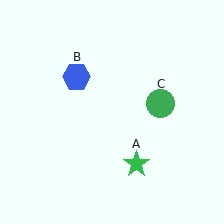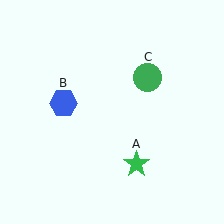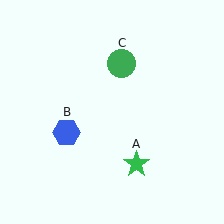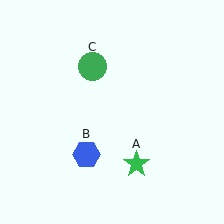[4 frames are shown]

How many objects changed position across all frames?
2 objects changed position: blue hexagon (object B), green circle (object C).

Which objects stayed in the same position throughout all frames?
Green star (object A) remained stationary.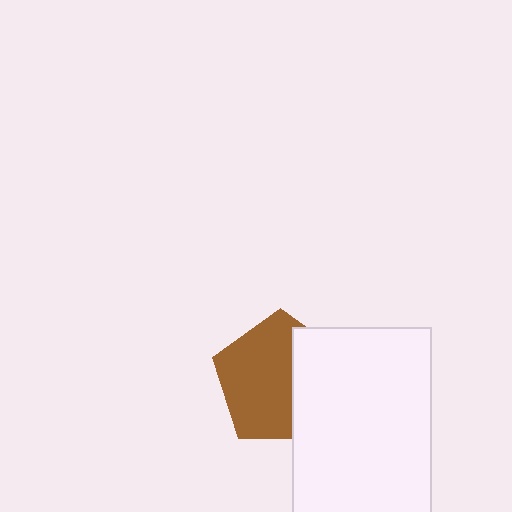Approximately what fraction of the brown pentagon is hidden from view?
Roughly 38% of the brown pentagon is hidden behind the white rectangle.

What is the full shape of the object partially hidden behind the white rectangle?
The partially hidden object is a brown pentagon.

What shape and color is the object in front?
The object in front is a white rectangle.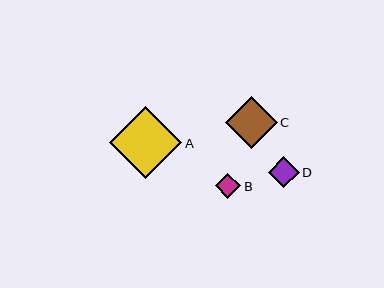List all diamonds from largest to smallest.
From largest to smallest: A, C, D, B.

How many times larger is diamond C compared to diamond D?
Diamond C is approximately 1.7 times the size of diamond D.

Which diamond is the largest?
Diamond A is the largest with a size of approximately 72 pixels.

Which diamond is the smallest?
Diamond B is the smallest with a size of approximately 26 pixels.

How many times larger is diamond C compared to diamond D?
Diamond C is approximately 1.7 times the size of diamond D.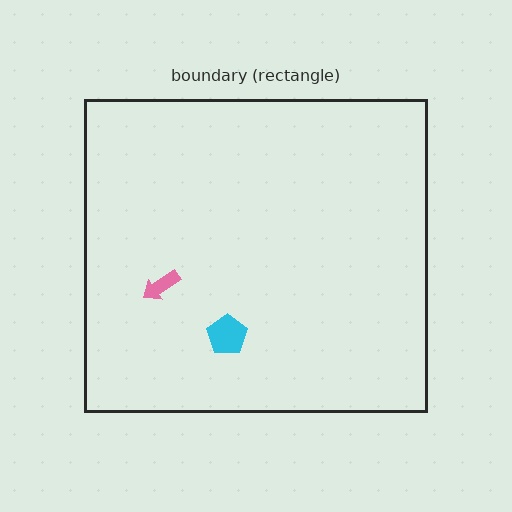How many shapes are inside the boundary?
2 inside, 0 outside.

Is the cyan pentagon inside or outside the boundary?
Inside.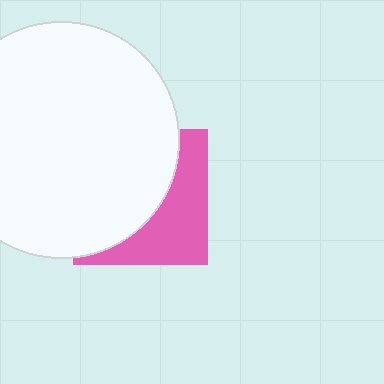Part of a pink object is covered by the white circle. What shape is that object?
It is a square.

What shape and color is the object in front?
The object in front is a white circle.